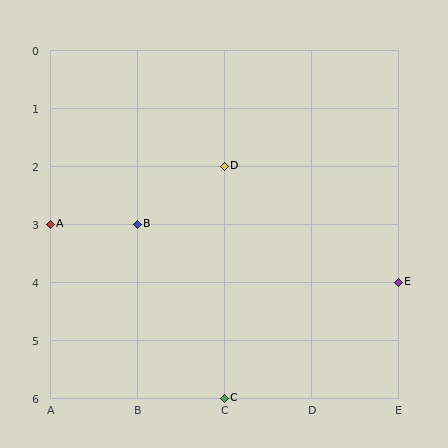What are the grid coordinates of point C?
Point C is at grid coordinates (C, 6).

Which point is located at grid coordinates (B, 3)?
Point B is at (B, 3).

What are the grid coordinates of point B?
Point B is at grid coordinates (B, 3).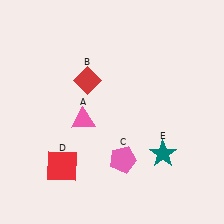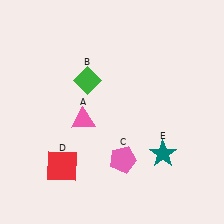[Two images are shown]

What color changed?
The diamond (B) changed from red in Image 1 to green in Image 2.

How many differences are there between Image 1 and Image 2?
There is 1 difference between the two images.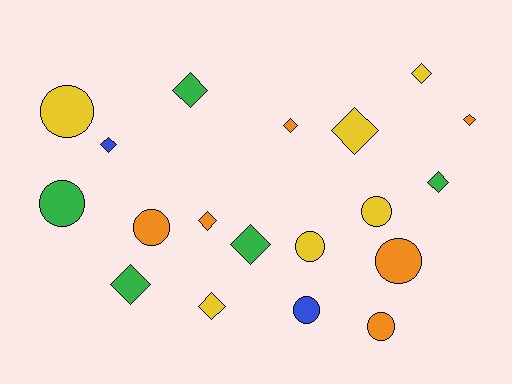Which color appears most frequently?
Orange, with 6 objects.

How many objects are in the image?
There are 19 objects.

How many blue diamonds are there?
There is 1 blue diamond.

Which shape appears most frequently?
Diamond, with 11 objects.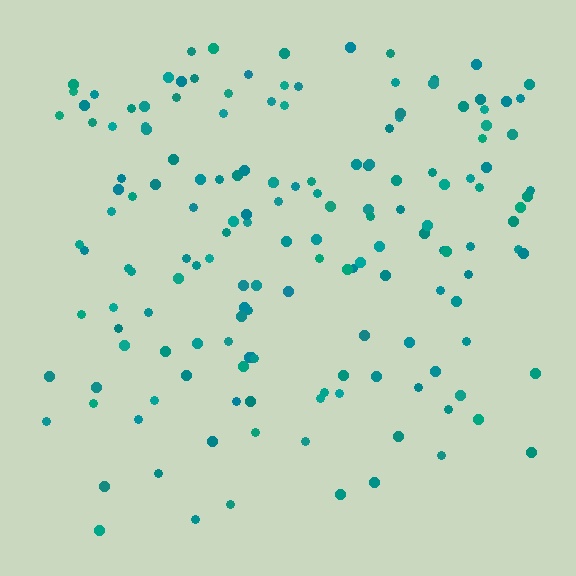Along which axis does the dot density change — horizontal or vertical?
Vertical.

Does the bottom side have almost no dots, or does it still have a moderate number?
Still a moderate number, just noticeably fewer than the top.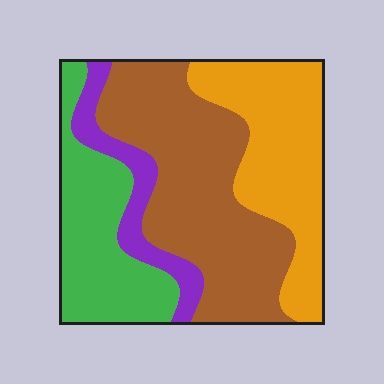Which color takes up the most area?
Brown, at roughly 40%.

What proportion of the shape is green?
Green takes up less than a quarter of the shape.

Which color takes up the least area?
Purple, at roughly 10%.